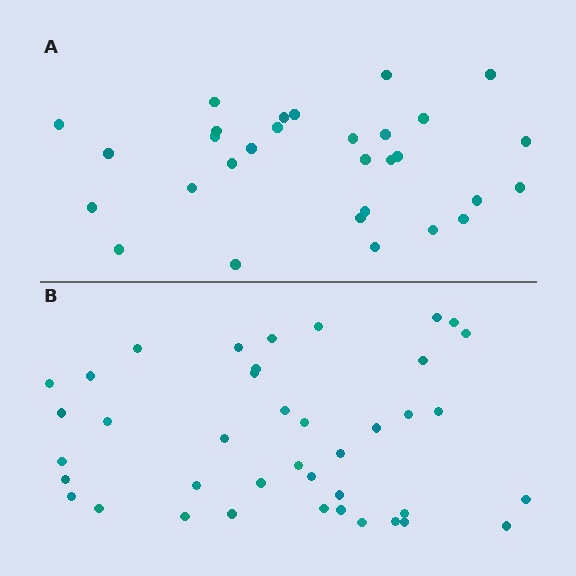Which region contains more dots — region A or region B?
Region B (the bottom region) has more dots.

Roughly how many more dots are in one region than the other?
Region B has roughly 10 or so more dots than region A.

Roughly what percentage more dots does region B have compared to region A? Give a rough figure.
About 35% more.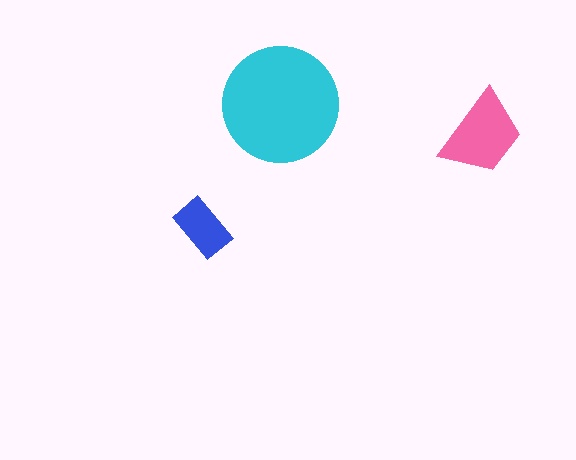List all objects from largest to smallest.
The cyan circle, the pink trapezoid, the blue rectangle.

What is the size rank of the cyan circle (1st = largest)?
1st.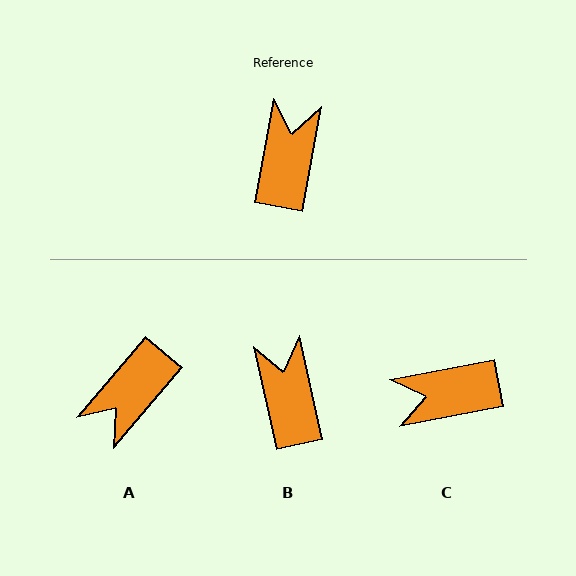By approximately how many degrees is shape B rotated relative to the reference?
Approximately 23 degrees counter-clockwise.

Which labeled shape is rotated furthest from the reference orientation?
A, about 150 degrees away.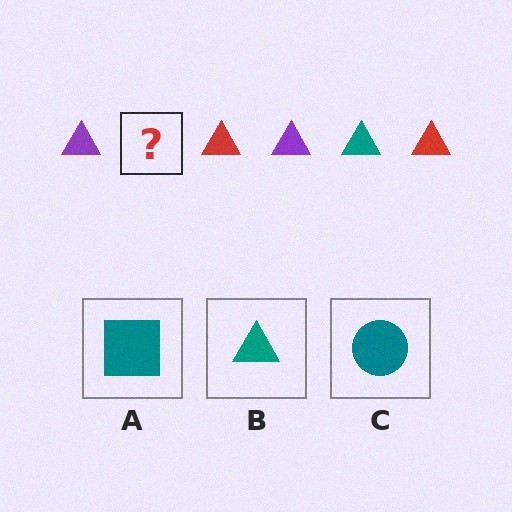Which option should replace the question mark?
Option B.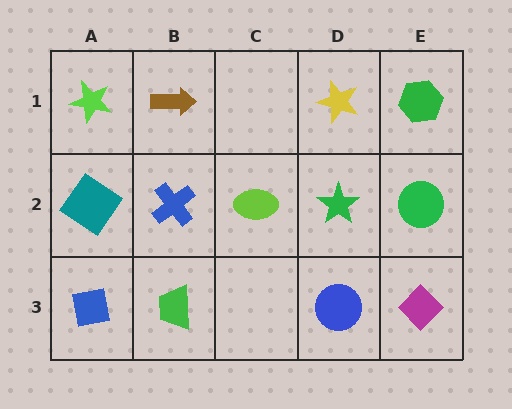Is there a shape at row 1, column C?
No, that cell is empty.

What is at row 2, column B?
A blue cross.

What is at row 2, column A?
A teal diamond.